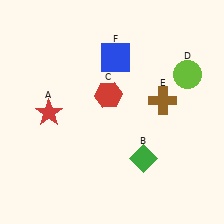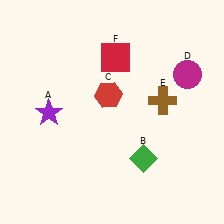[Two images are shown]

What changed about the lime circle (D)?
In Image 1, D is lime. In Image 2, it changed to magenta.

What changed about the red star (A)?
In Image 1, A is red. In Image 2, it changed to purple.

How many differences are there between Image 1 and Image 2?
There are 3 differences between the two images.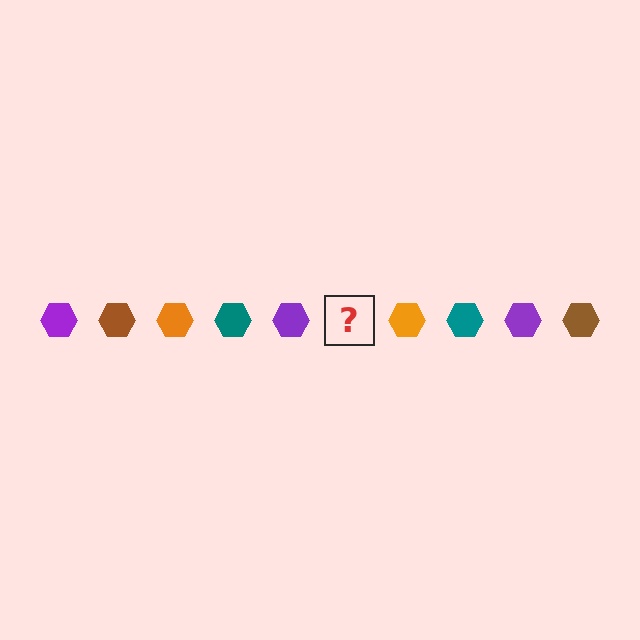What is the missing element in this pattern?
The missing element is a brown hexagon.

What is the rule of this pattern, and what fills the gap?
The rule is that the pattern cycles through purple, brown, orange, teal hexagons. The gap should be filled with a brown hexagon.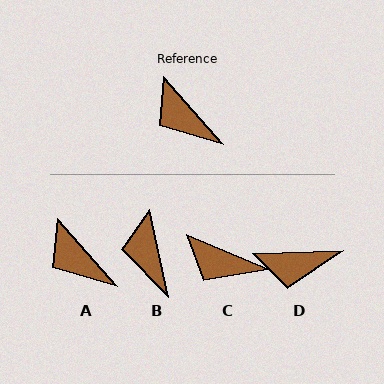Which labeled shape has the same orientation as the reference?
A.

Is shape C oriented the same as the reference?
No, it is off by about 25 degrees.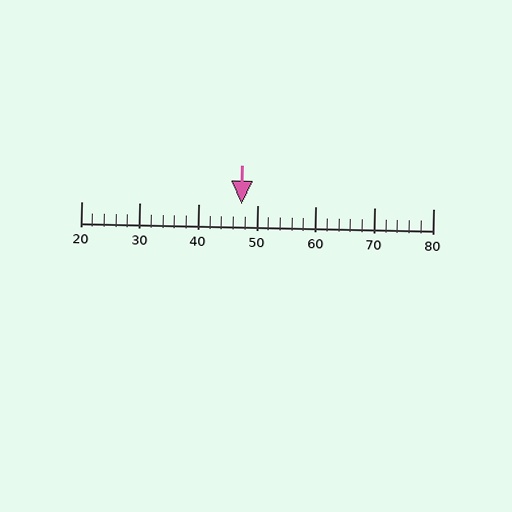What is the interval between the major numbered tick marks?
The major tick marks are spaced 10 units apart.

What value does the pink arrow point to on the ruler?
The pink arrow points to approximately 47.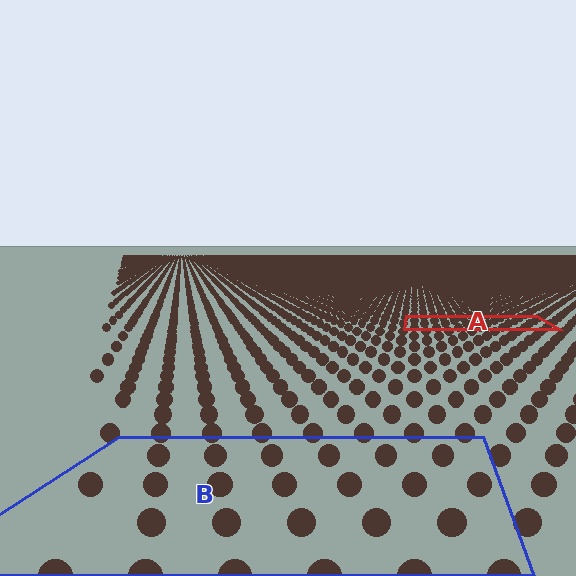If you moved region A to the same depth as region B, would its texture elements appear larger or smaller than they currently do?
They would appear larger. At a closer depth, the same texture elements are projected at a bigger on-screen size.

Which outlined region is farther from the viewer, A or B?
Region A is farther from the viewer — the texture elements inside it appear smaller and more densely packed.